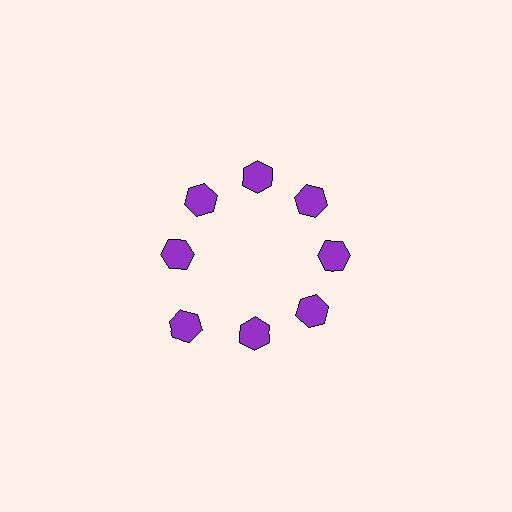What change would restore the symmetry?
The symmetry would be restored by moving it inward, back onto the ring so that all 8 hexagons sit at equal angles and equal distance from the center.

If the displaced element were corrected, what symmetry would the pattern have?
It would have 8-fold rotational symmetry — the pattern would map onto itself every 45 degrees.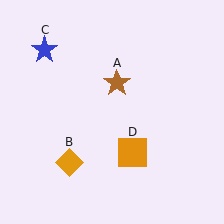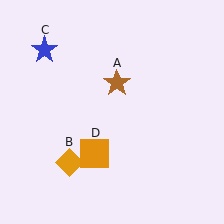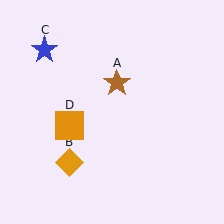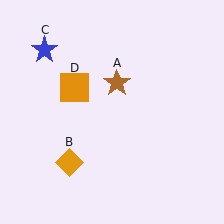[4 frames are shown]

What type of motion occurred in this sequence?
The orange square (object D) rotated clockwise around the center of the scene.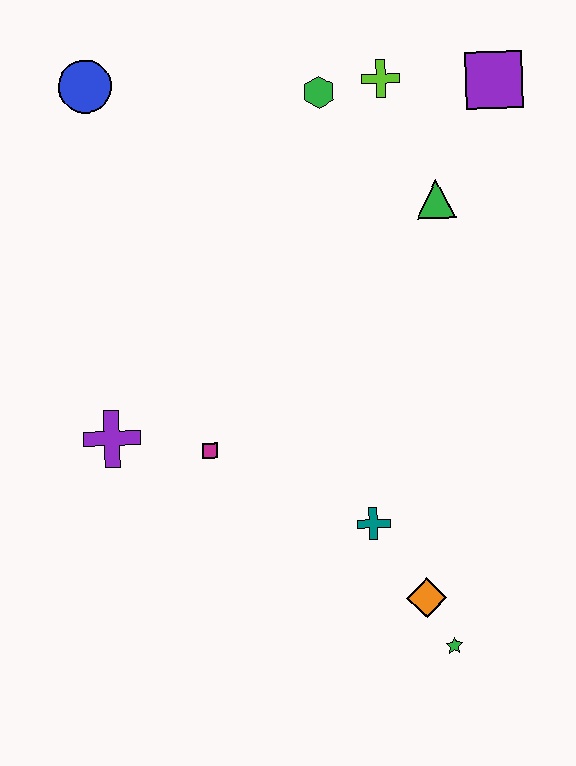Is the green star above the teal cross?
No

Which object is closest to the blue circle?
The green hexagon is closest to the blue circle.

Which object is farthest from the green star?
The blue circle is farthest from the green star.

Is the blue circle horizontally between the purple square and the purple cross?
No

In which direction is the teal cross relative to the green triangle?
The teal cross is below the green triangle.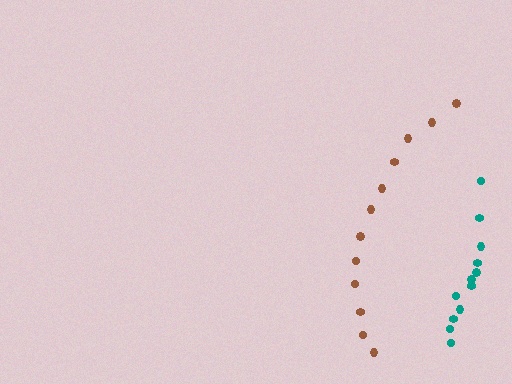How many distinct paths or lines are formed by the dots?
There are 2 distinct paths.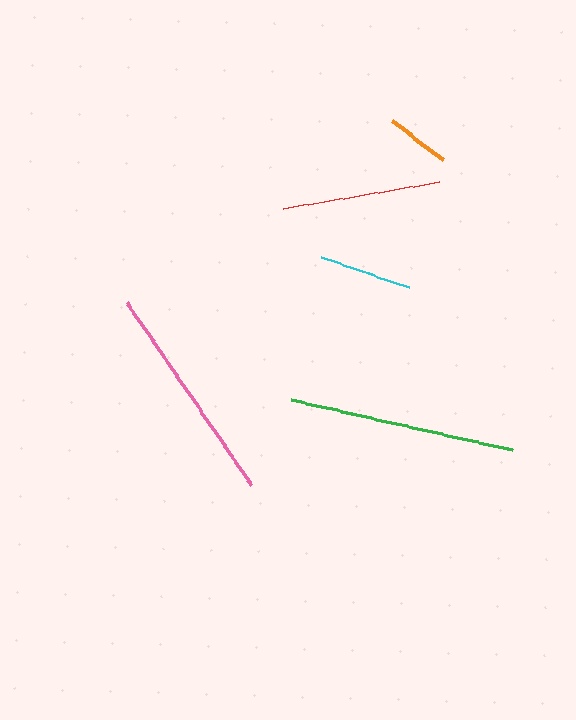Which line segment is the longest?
The green line is the longest at approximately 227 pixels.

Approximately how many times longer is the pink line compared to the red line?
The pink line is approximately 1.4 times the length of the red line.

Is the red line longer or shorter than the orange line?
The red line is longer than the orange line.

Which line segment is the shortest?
The orange line is the shortest at approximately 65 pixels.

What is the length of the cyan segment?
The cyan segment is approximately 93 pixels long.